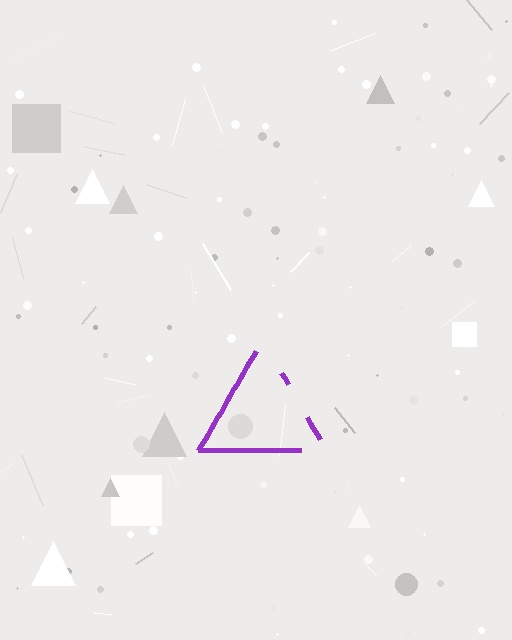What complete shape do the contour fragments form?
The contour fragments form a triangle.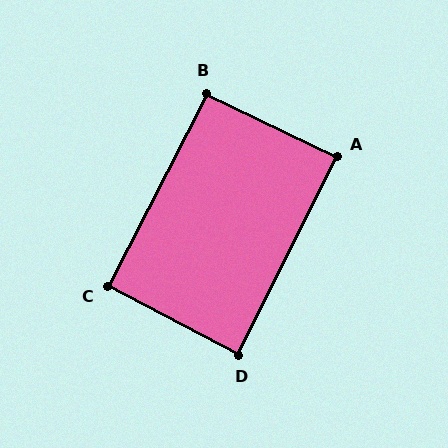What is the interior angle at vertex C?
Approximately 91 degrees (approximately right).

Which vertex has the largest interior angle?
B, at approximately 91 degrees.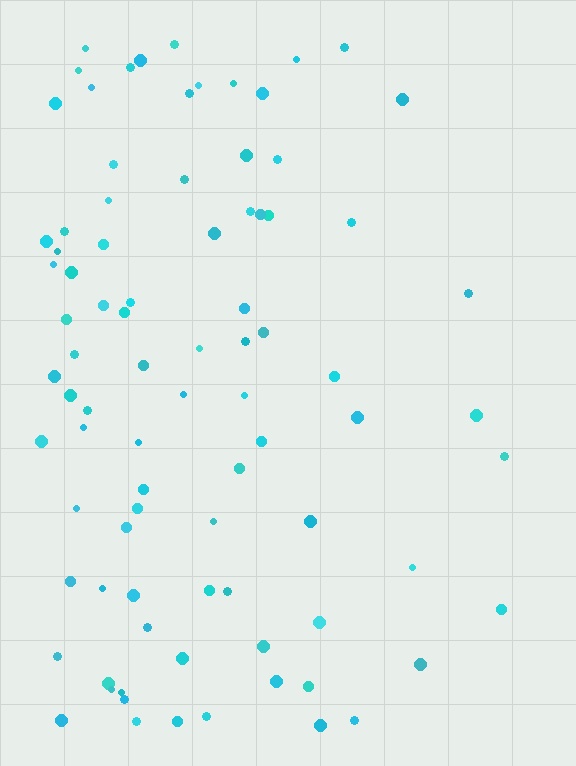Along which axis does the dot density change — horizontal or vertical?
Horizontal.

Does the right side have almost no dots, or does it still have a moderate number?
Still a moderate number, just noticeably fewer than the left.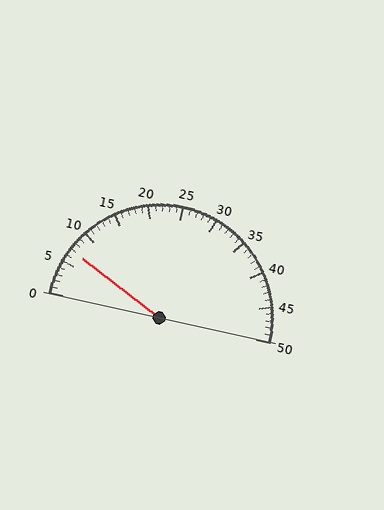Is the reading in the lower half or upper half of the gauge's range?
The reading is in the lower half of the range (0 to 50).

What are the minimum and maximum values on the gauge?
The gauge ranges from 0 to 50.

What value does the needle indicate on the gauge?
The needle indicates approximately 7.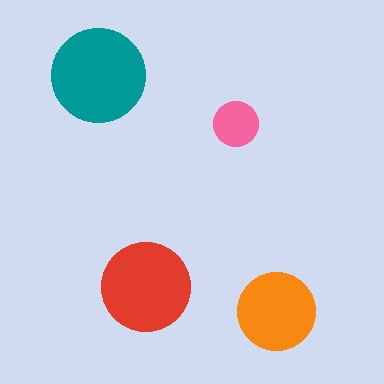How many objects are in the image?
There are 4 objects in the image.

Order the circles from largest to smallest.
the teal one, the red one, the orange one, the pink one.